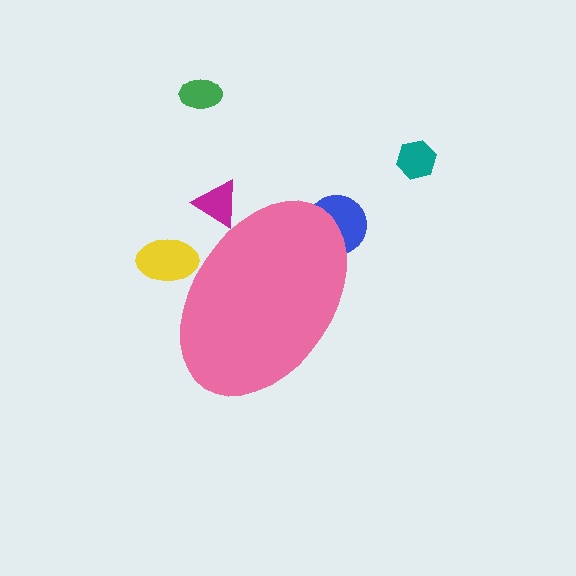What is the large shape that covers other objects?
A pink ellipse.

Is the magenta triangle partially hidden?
Yes, the magenta triangle is partially hidden behind the pink ellipse.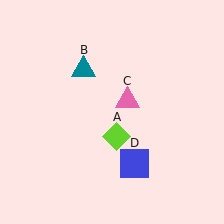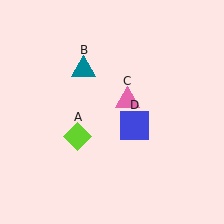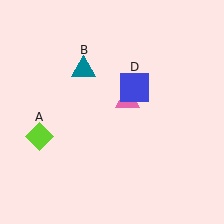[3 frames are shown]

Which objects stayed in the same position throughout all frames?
Teal triangle (object B) and pink triangle (object C) remained stationary.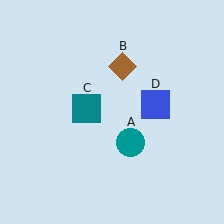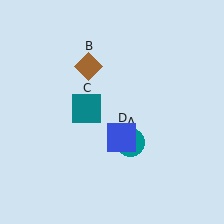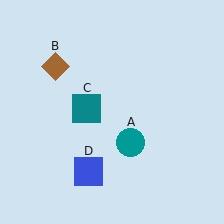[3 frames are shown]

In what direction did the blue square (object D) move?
The blue square (object D) moved down and to the left.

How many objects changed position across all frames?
2 objects changed position: brown diamond (object B), blue square (object D).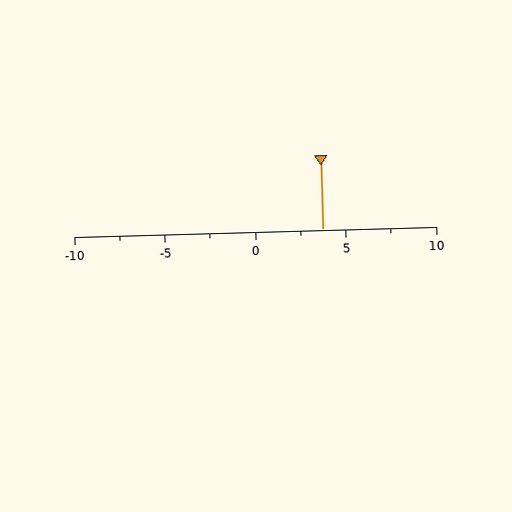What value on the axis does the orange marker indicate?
The marker indicates approximately 3.8.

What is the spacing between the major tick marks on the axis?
The major ticks are spaced 5 apart.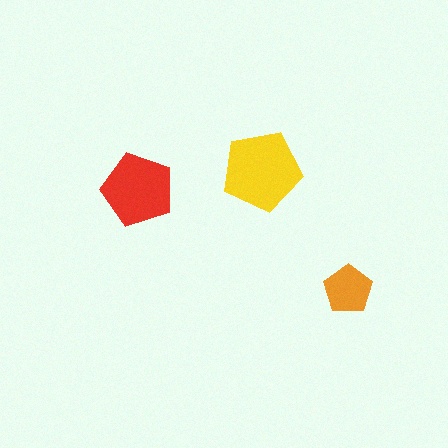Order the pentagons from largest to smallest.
the yellow one, the red one, the orange one.